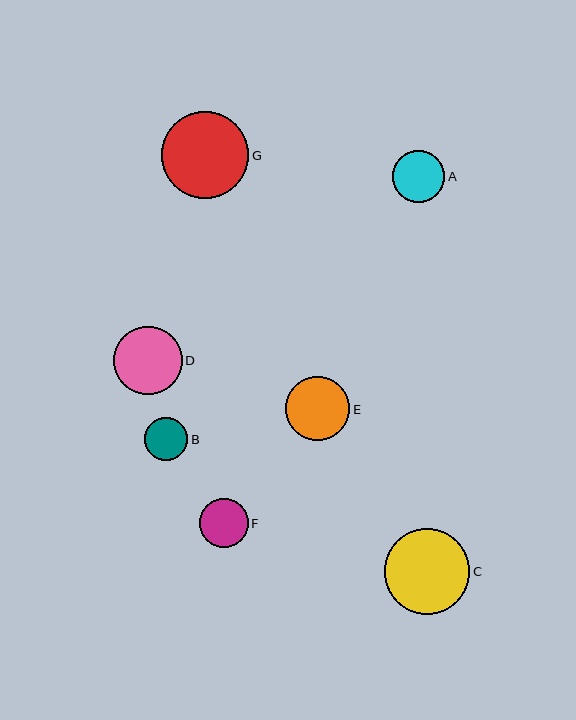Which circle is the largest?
Circle G is the largest with a size of approximately 87 pixels.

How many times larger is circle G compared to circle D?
Circle G is approximately 1.3 times the size of circle D.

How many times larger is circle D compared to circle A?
Circle D is approximately 1.3 times the size of circle A.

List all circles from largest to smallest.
From largest to smallest: G, C, D, E, A, F, B.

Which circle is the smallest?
Circle B is the smallest with a size of approximately 43 pixels.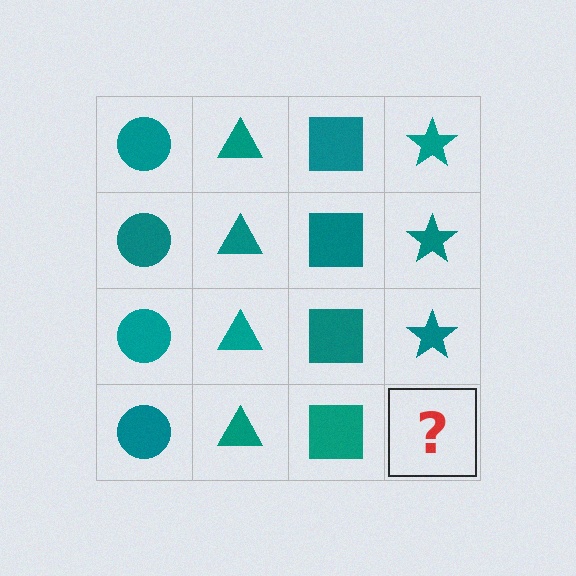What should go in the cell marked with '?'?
The missing cell should contain a teal star.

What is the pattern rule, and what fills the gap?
The rule is that each column has a consistent shape. The gap should be filled with a teal star.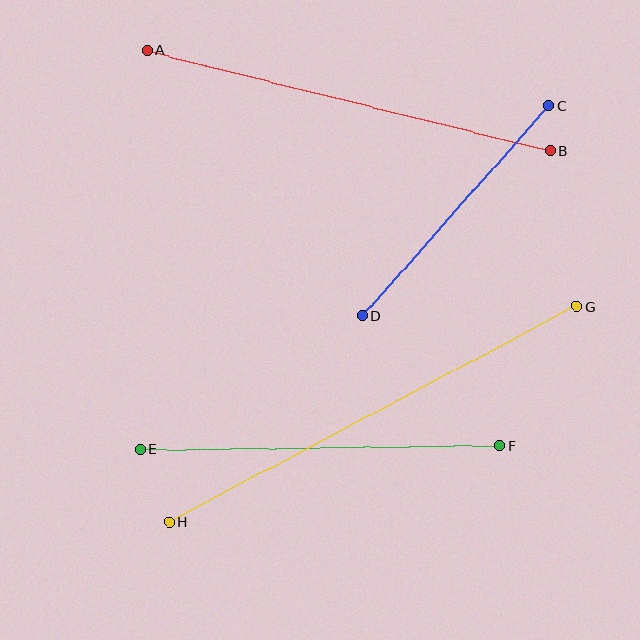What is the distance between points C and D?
The distance is approximately 281 pixels.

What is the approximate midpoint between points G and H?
The midpoint is at approximately (373, 414) pixels.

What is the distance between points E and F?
The distance is approximately 360 pixels.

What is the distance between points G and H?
The distance is approximately 461 pixels.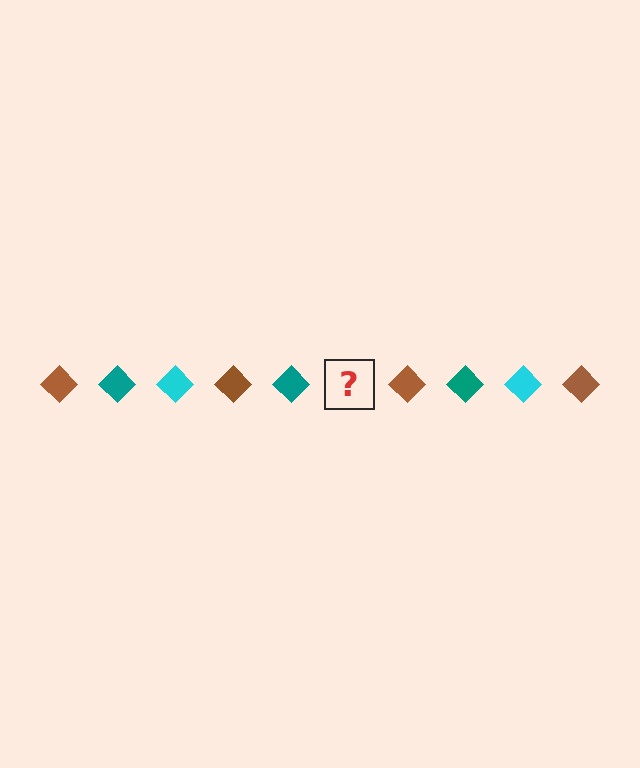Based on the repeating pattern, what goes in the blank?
The blank should be a cyan diamond.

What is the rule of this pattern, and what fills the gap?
The rule is that the pattern cycles through brown, teal, cyan diamonds. The gap should be filled with a cyan diamond.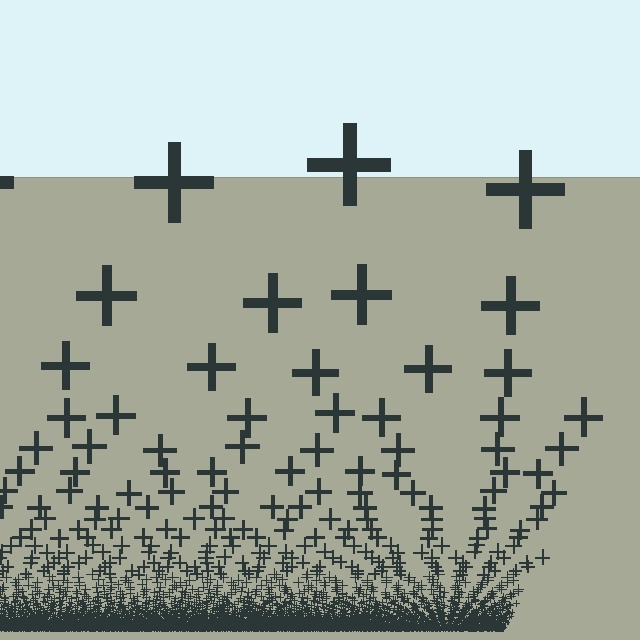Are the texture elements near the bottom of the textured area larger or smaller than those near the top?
Smaller. The gradient is inverted — elements near the bottom are smaller and denser.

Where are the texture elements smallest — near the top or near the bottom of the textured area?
Near the bottom.